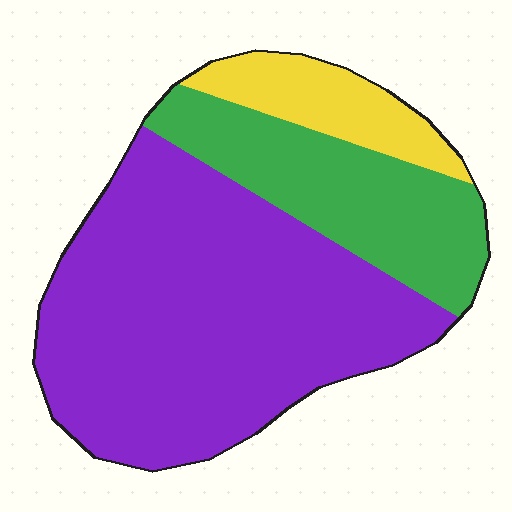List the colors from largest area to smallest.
From largest to smallest: purple, green, yellow.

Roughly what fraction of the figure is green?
Green takes up less than a quarter of the figure.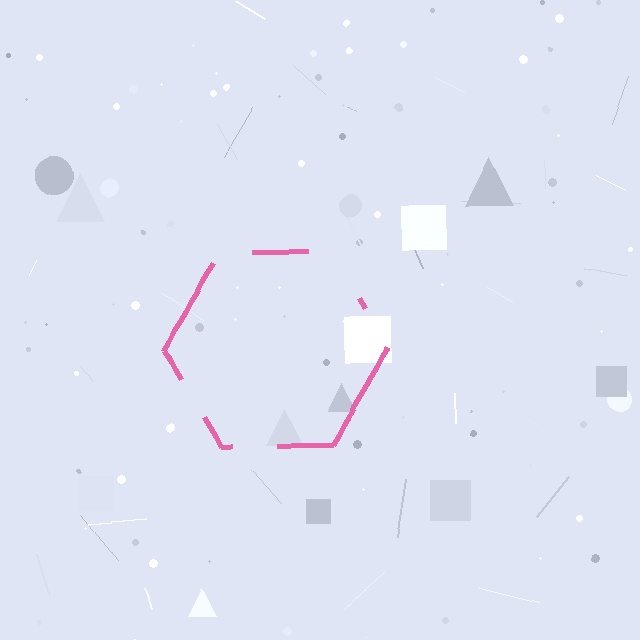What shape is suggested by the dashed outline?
The dashed outline suggests a hexagon.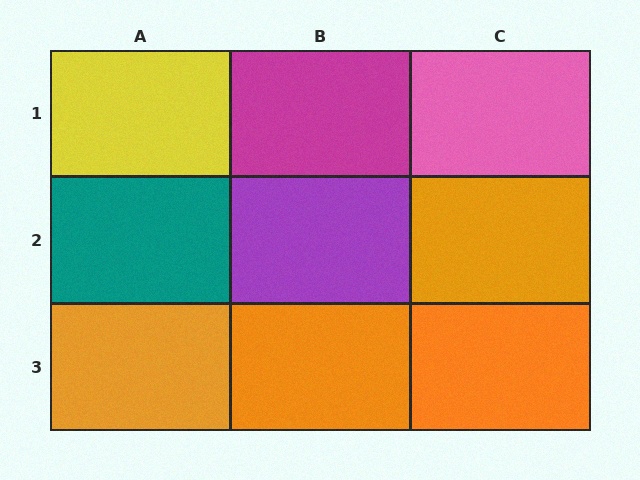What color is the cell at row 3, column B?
Orange.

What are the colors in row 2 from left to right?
Teal, purple, orange.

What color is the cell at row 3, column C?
Orange.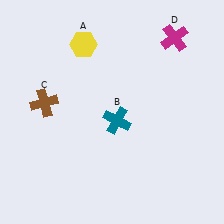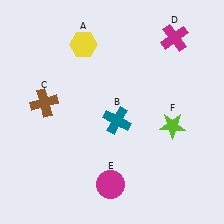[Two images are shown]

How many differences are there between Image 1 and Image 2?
There are 2 differences between the two images.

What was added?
A magenta circle (E), a lime star (F) were added in Image 2.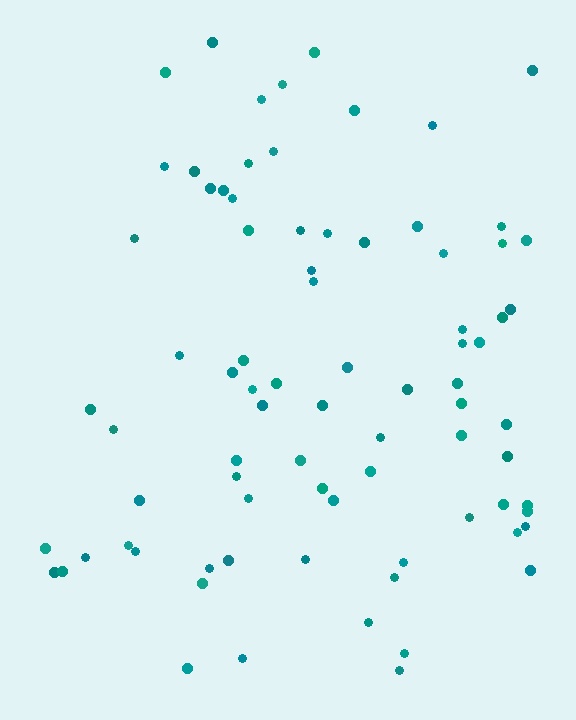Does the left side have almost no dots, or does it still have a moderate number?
Still a moderate number, just noticeably fewer than the right.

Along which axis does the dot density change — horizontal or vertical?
Horizontal.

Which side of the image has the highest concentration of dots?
The right.